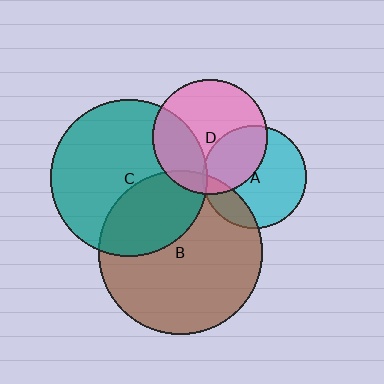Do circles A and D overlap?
Yes.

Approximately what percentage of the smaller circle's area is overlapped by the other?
Approximately 40%.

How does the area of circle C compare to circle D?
Approximately 1.9 times.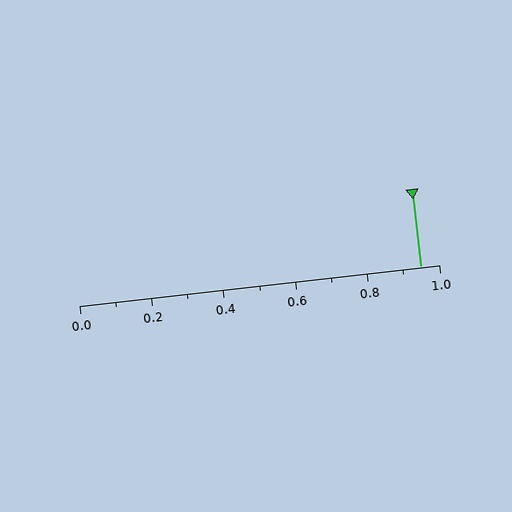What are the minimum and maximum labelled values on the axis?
The axis runs from 0.0 to 1.0.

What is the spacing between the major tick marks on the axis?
The major ticks are spaced 0.2 apart.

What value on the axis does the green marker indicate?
The marker indicates approximately 0.95.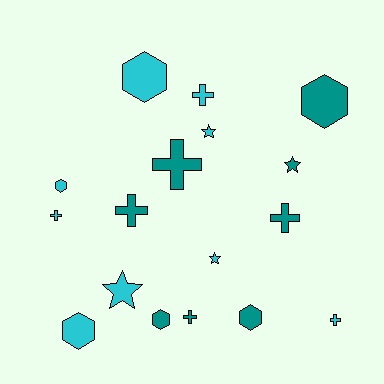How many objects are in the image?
There are 17 objects.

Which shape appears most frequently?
Cross, with 7 objects.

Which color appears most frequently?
Cyan, with 9 objects.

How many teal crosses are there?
There are 4 teal crosses.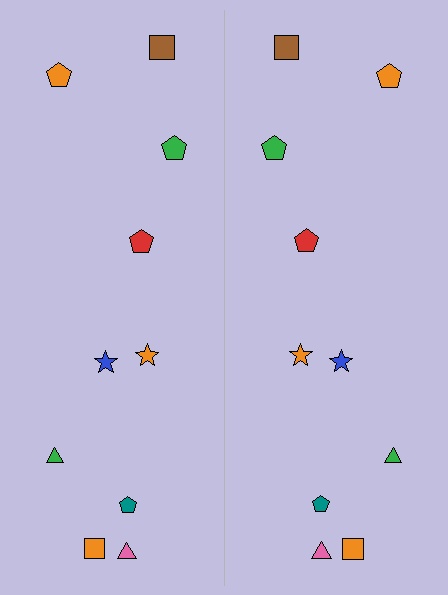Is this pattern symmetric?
Yes, this pattern has bilateral (reflection) symmetry.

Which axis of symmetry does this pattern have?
The pattern has a vertical axis of symmetry running through the center of the image.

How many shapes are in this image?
There are 20 shapes in this image.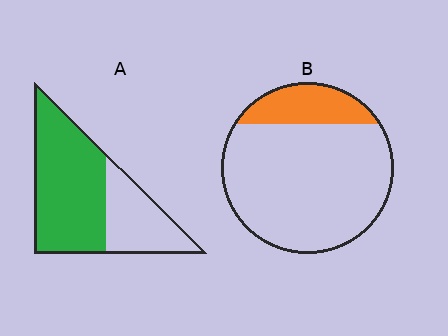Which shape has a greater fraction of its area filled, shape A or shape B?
Shape A.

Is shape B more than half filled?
No.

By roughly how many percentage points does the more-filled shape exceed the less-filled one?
By roughly 45 percentage points (A over B).